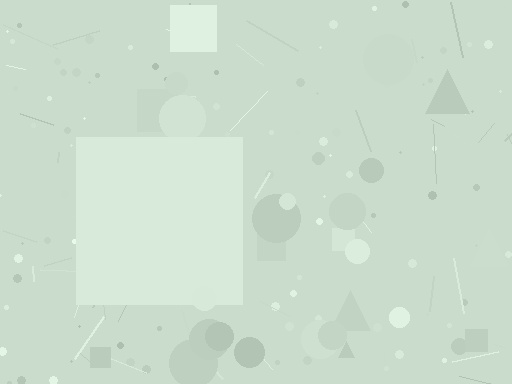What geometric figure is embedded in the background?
A square is embedded in the background.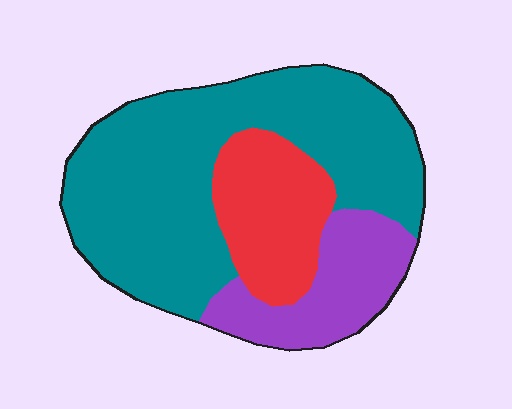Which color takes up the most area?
Teal, at roughly 60%.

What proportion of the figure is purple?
Purple covers roughly 20% of the figure.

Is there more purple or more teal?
Teal.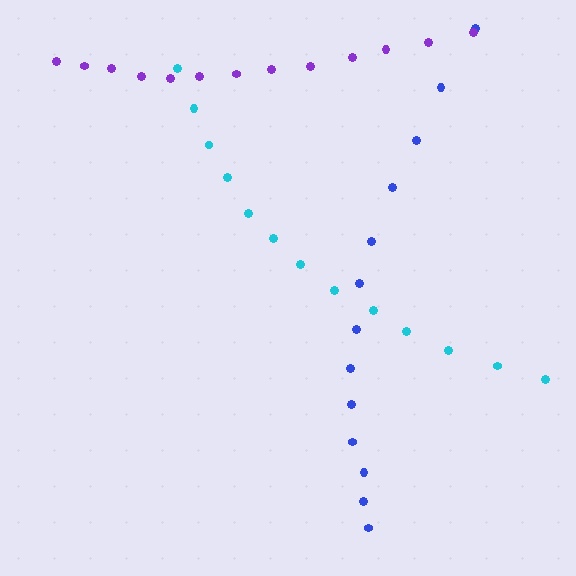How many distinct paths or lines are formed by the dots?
There are 3 distinct paths.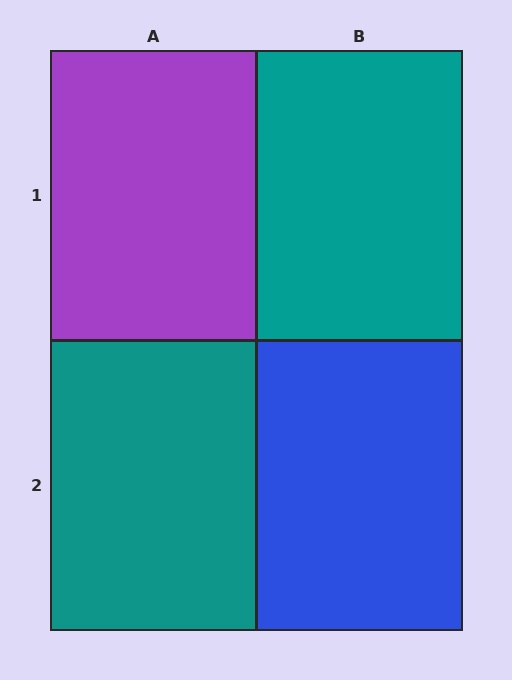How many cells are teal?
2 cells are teal.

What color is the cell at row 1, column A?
Purple.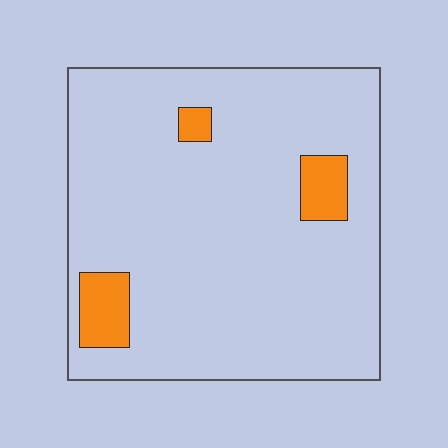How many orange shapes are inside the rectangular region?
3.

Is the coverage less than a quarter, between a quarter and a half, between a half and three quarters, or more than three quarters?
Less than a quarter.